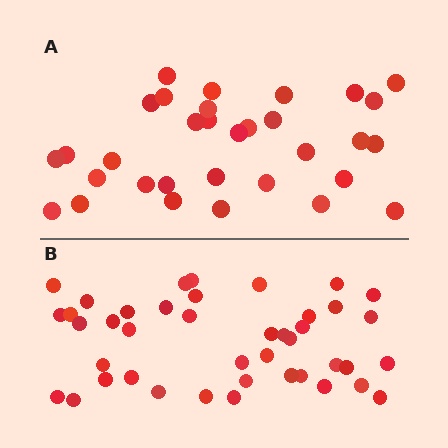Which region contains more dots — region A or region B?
Region B (the bottom region) has more dots.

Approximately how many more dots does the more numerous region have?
Region B has roughly 10 or so more dots than region A.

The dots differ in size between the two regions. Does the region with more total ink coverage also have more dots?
No. Region A has more total ink coverage because its dots are larger, but region B actually contains more individual dots. Total area can be misleading — the number of items is what matters here.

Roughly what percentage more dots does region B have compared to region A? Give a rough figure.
About 30% more.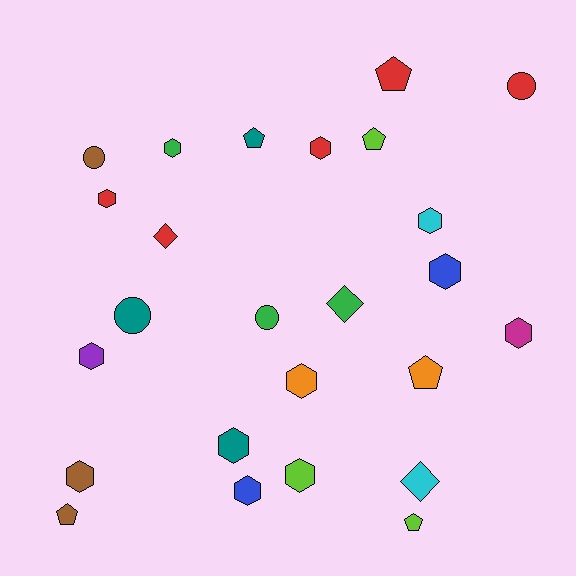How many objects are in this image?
There are 25 objects.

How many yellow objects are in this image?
There are no yellow objects.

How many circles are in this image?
There are 4 circles.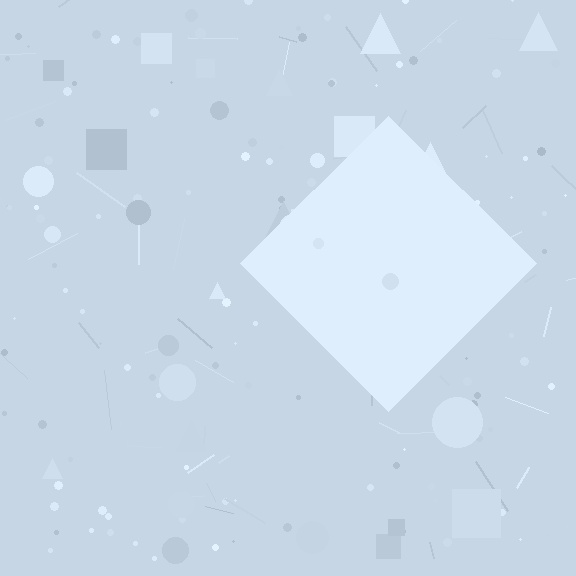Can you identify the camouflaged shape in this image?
The camouflaged shape is a diamond.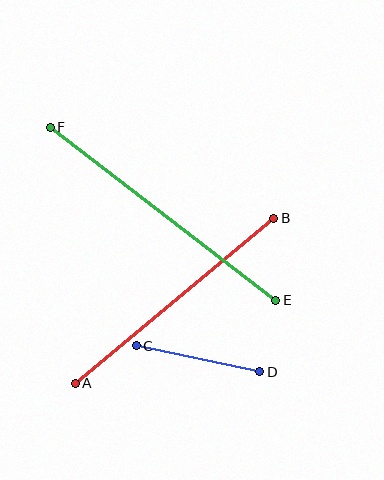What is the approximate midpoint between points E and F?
The midpoint is at approximately (163, 214) pixels.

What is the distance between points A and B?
The distance is approximately 258 pixels.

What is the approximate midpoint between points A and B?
The midpoint is at approximately (174, 301) pixels.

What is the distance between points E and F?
The distance is approximately 284 pixels.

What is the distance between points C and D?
The distance is approximately 126 pixels.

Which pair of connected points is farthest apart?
Points E and F are farthest apart.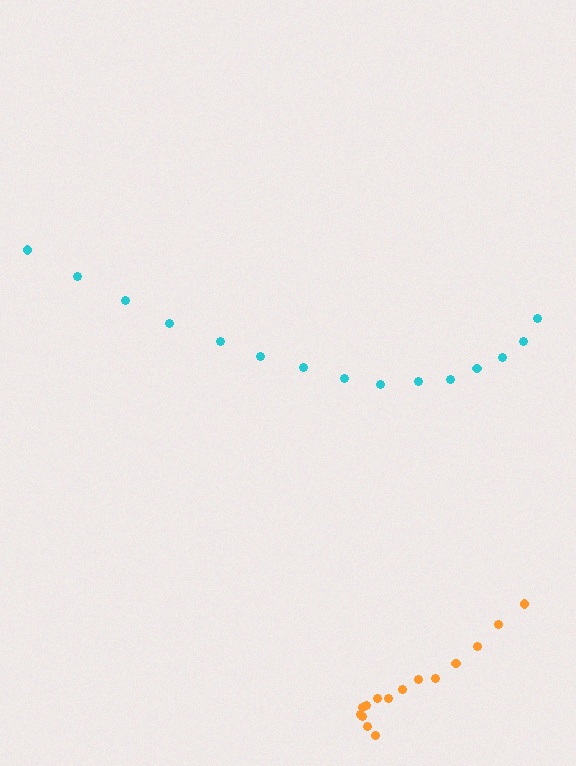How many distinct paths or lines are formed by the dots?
There are 2 distinct paths.